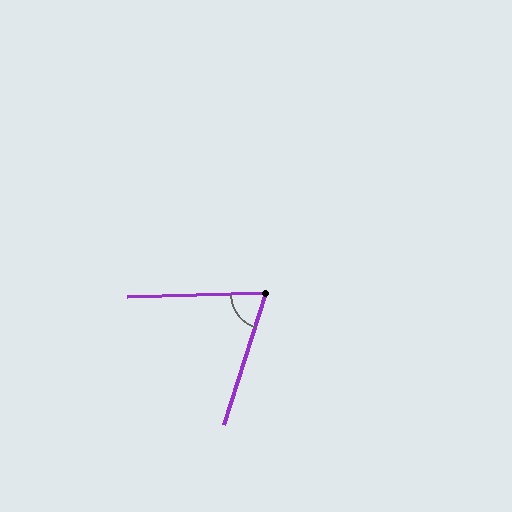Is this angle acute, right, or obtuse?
It is acute.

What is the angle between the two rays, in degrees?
Approximately 70 degrees.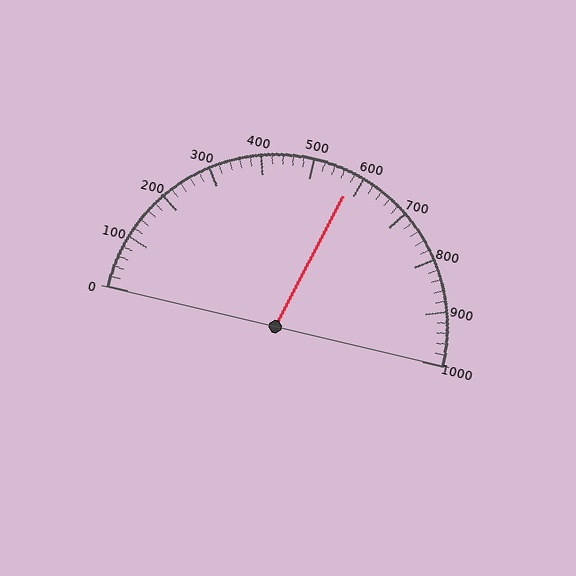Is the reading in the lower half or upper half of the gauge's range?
The reading is in the upper half of the range (0 to 1000).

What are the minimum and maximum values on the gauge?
The gauge ranges from 0 to 1000.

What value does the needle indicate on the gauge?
The needle indicates approximately 580.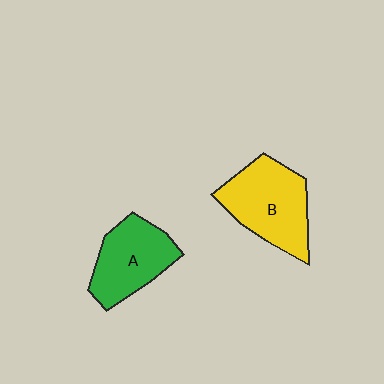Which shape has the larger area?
Shape B (yellow).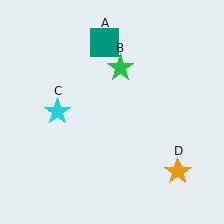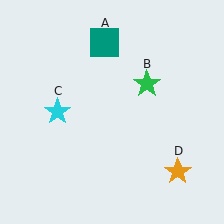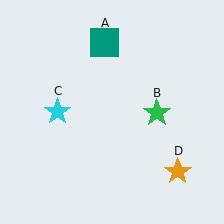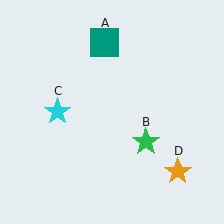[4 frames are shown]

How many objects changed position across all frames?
1 object changed position: green star (object B).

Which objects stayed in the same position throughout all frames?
Teal square (object A) and cyan star (object C) and orange star (object D) remained stationary.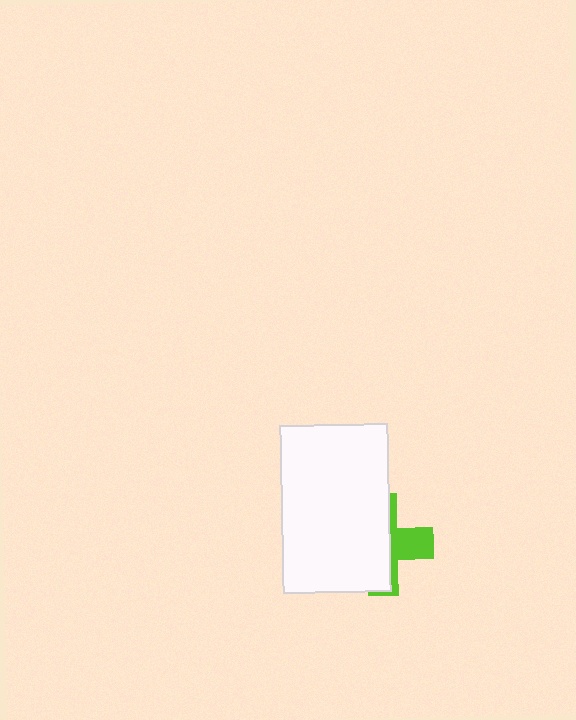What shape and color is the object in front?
The object in front is a white rectangle.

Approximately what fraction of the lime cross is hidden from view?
Roughly 65% of the lime cross is hidden behind the white rectangle.